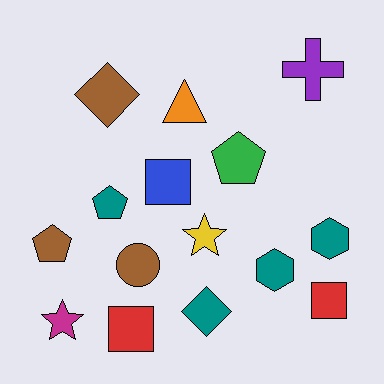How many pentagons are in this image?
There are 3 pentagons.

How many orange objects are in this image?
There is 1 orange object.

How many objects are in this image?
There are 15 objects.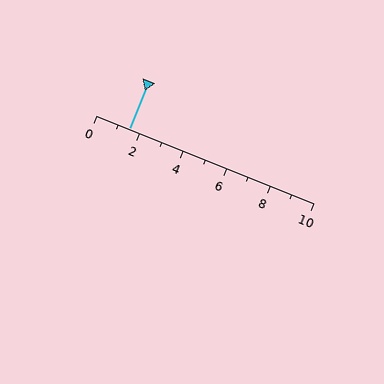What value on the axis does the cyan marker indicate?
The marker indicates approximately 1.5.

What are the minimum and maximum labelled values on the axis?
The axis runs from 0 to 10.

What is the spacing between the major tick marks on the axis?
The major ticks are spaced 2 apart.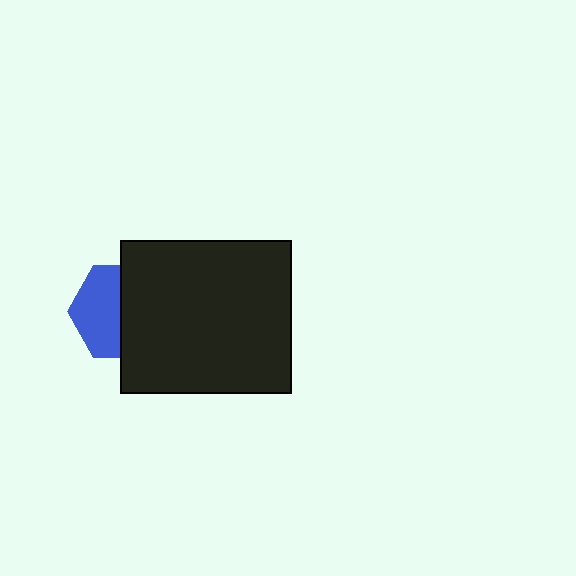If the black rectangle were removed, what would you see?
You would see the complete blue hexagon.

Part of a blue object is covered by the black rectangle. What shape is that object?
It is a hexagon.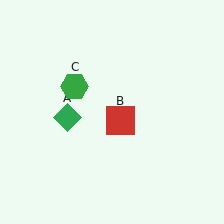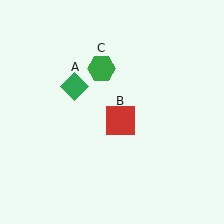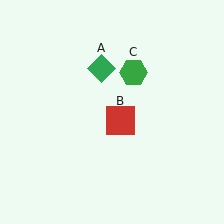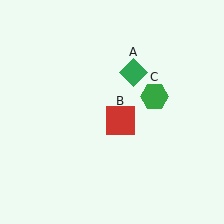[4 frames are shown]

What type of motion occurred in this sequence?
The green diamond (object A), green hexagon (object C) rotated clockwise around the center of the scene.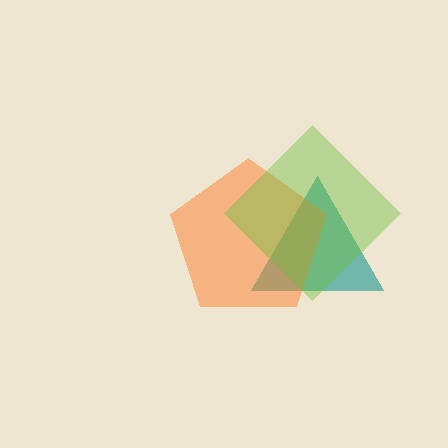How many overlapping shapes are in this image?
There are 3 overlapping shapes in the image.